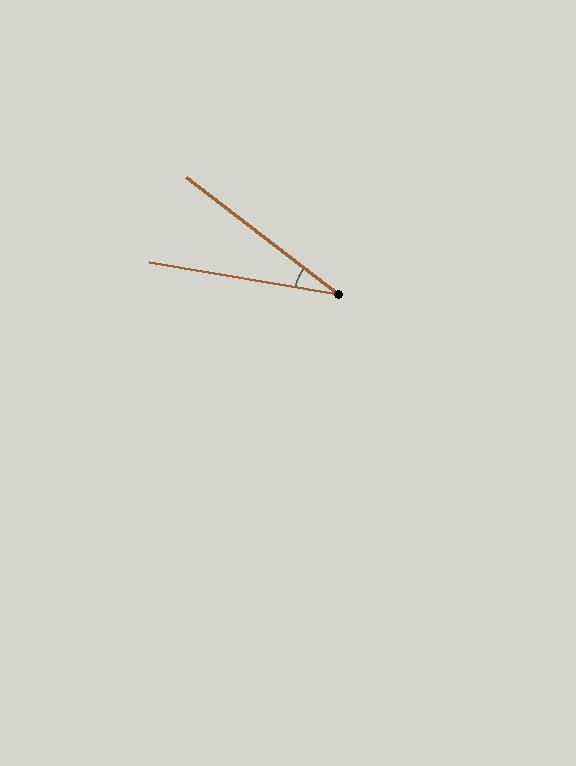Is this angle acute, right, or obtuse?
It is acute.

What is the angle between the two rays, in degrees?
Approximately 28 degrees.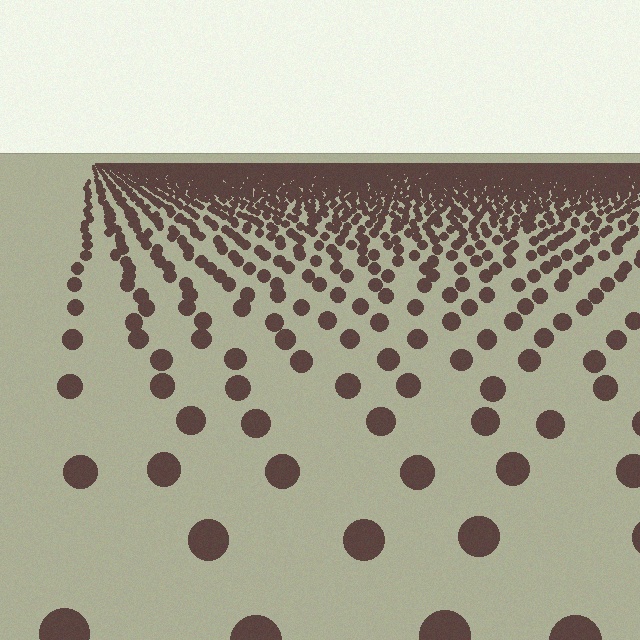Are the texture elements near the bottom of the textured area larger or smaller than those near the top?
Larger. Near the bottom, elements are closer to the viewer and appear at a bigger on-screen size.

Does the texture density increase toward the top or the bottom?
Density increases toward the top.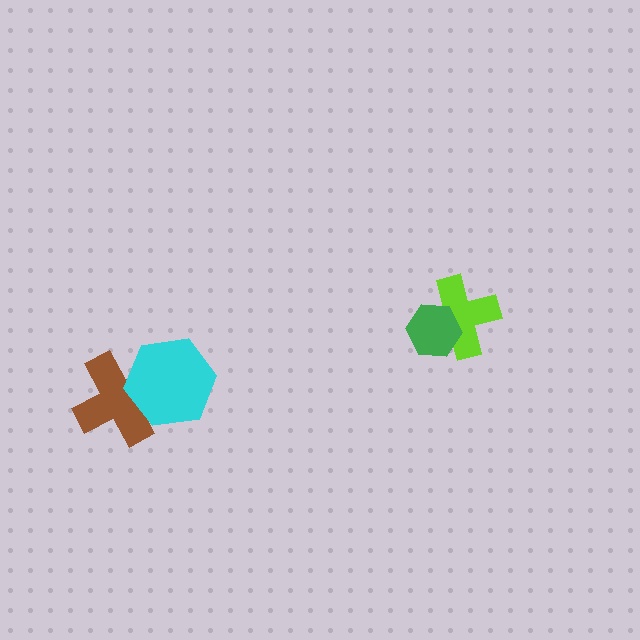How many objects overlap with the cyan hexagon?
1 object overlaps with the cyan hexagon.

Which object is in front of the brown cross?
The cyan hexagon is in front of the brown cross.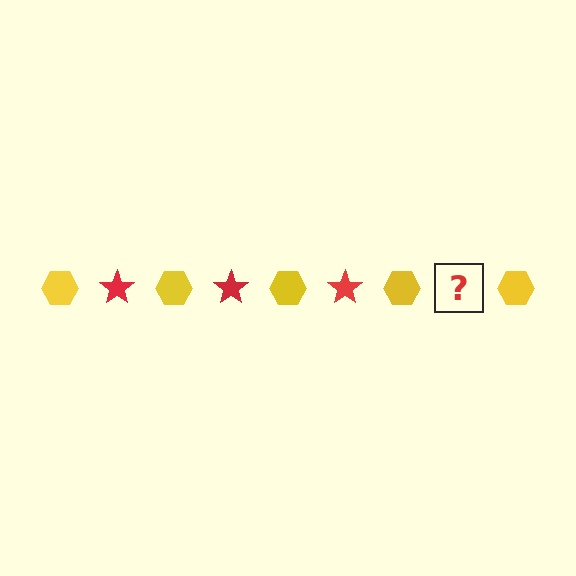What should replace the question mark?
The question mark should be replaced with a red star.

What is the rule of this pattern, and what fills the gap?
The rule is that the pattern alternates between yellow hexagon and red star. The gap should be filled with a red star.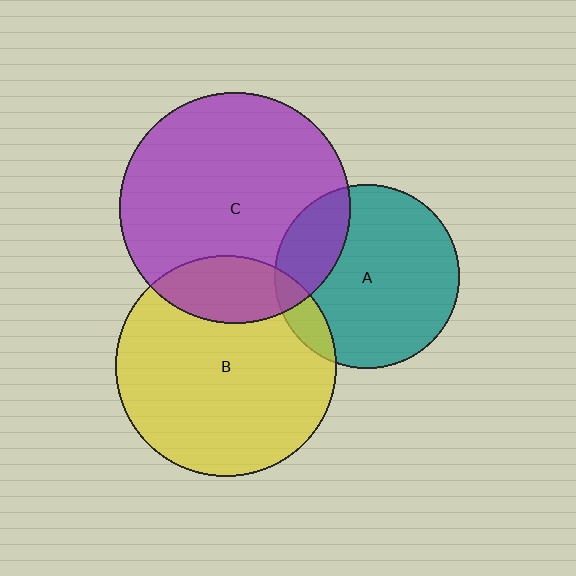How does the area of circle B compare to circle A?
Approximately 1.4 times.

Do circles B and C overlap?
Yes.